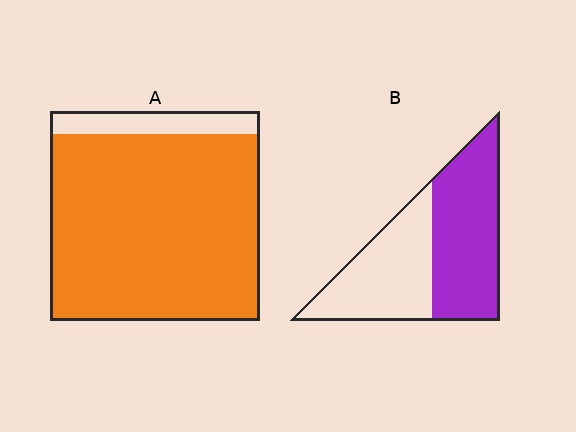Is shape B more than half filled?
Yes.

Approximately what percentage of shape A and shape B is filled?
A is approximately 90% and B is approximately 55%.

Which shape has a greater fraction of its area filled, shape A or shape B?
Shape A.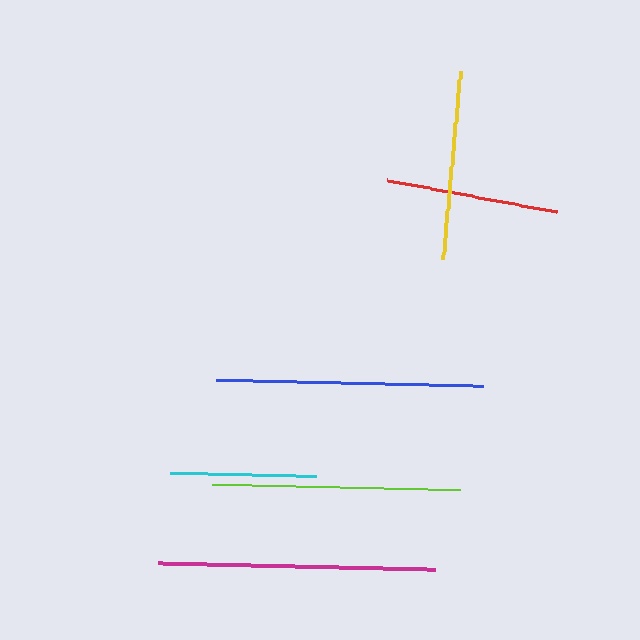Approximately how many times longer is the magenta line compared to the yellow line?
The magenta line is approximately 1.5 times the length of the yellow line.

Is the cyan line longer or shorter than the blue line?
The blue line is longer than the cyan line.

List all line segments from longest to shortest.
From longest to shortest: magenta, blue, lime, yellow, red, cyan.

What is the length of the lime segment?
The lime segment is approximately 248 pixels long.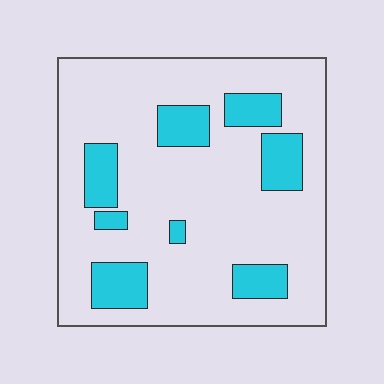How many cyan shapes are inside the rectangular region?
8.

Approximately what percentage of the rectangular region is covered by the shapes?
Approximately 20%.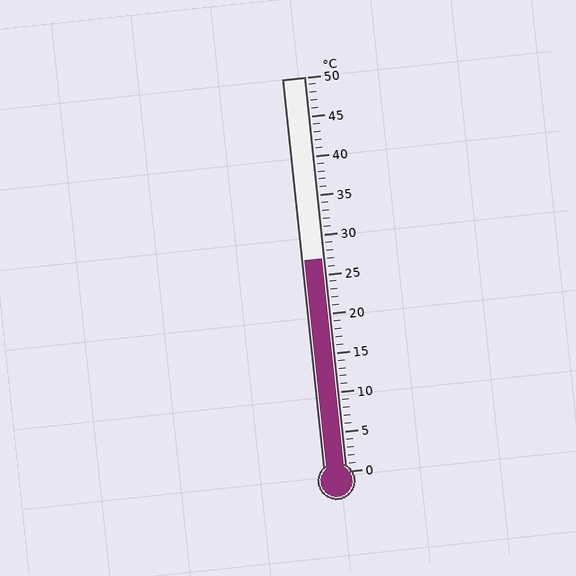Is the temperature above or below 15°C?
The temperature is above 15°C.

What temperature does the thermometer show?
The thermometer shows approximately 27°C.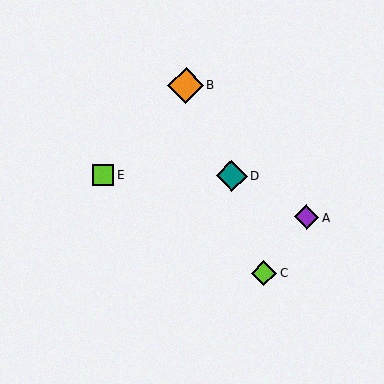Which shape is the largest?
The orange diamond (labeled B) is the largest.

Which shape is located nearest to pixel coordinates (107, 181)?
The lime square (labeled E) at (103, 175) is nearest to that location.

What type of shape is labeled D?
Shape D is a teal diamond.